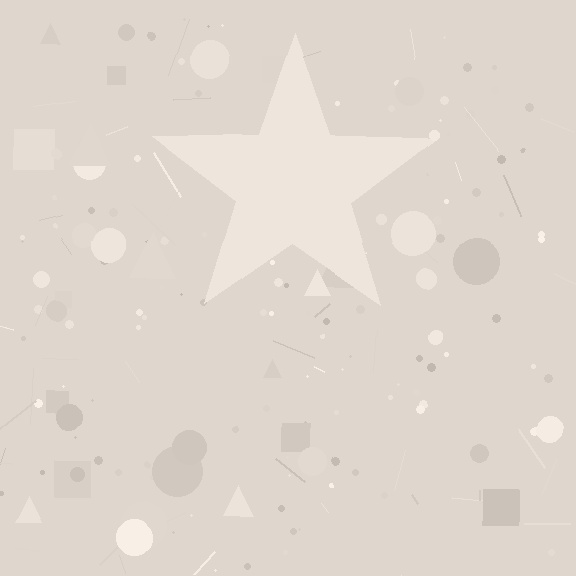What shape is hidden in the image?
A star is hidden in the image.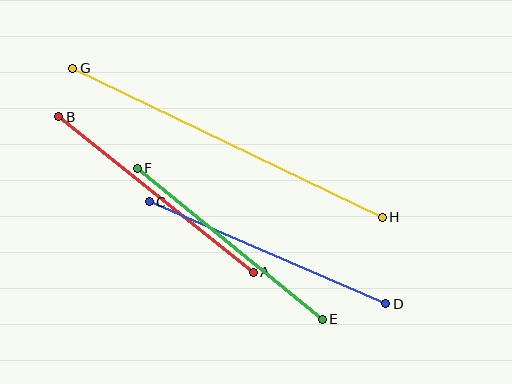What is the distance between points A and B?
The distance is approximately 249 pixels.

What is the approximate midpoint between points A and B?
The midpoint is at approximately (156, 194) pixels.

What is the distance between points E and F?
The distance is approximately 239 pixels.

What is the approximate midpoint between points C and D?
The midpoint is at approximately (267, 253) pixels.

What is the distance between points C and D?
The distance is approximately 258 pixels.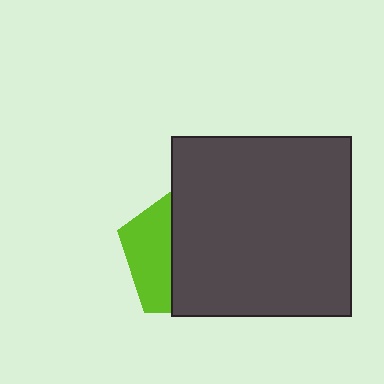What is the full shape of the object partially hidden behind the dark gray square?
The partially hidden object is a lime pentagon.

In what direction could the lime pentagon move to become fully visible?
The lime pentagon could move left. That would shift it out from behind the dark gray square entirely.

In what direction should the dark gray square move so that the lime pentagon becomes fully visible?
The dark gray square should move right. That is the shortest direction to clear the overlap and leave the lime pentagon fully visible.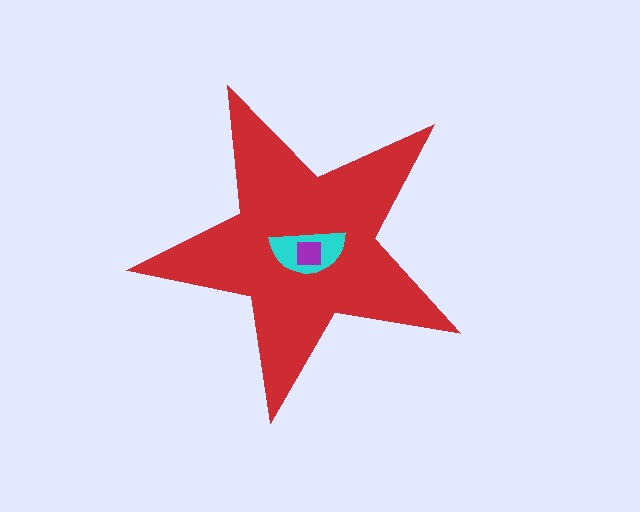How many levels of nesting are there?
3.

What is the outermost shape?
The red star.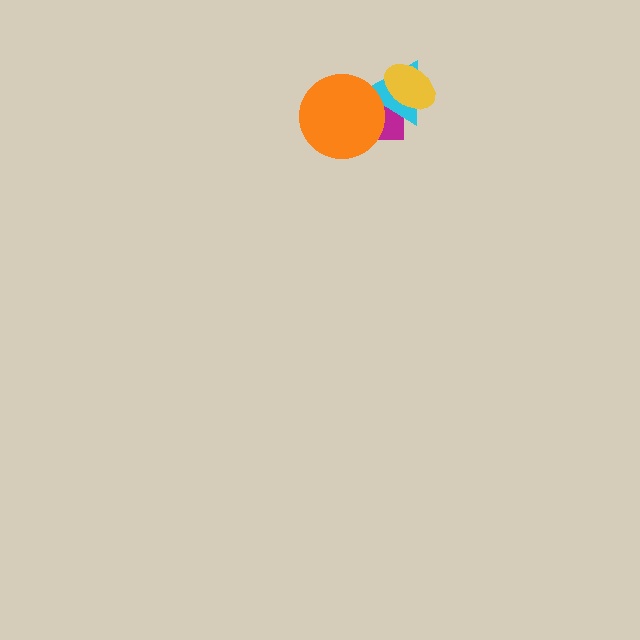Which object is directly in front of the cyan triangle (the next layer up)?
The yellow ellipse is directly in front of the cyan triangle.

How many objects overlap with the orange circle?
2 objects overlap with the orange circle.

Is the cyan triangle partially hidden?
Yes, it is partially covered by another shape.